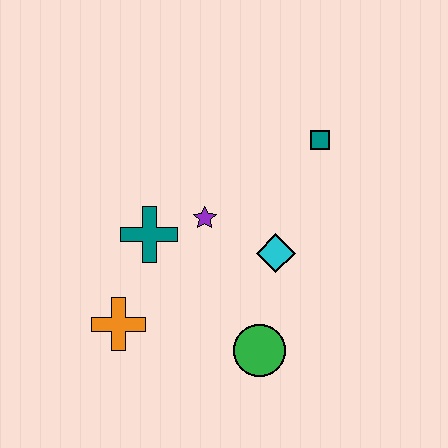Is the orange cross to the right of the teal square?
No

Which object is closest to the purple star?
The teal cross is closest to the purple star.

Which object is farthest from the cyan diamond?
The orange cross is farthest from the cyan diamond.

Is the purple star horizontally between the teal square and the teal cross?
Yes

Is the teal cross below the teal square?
Yes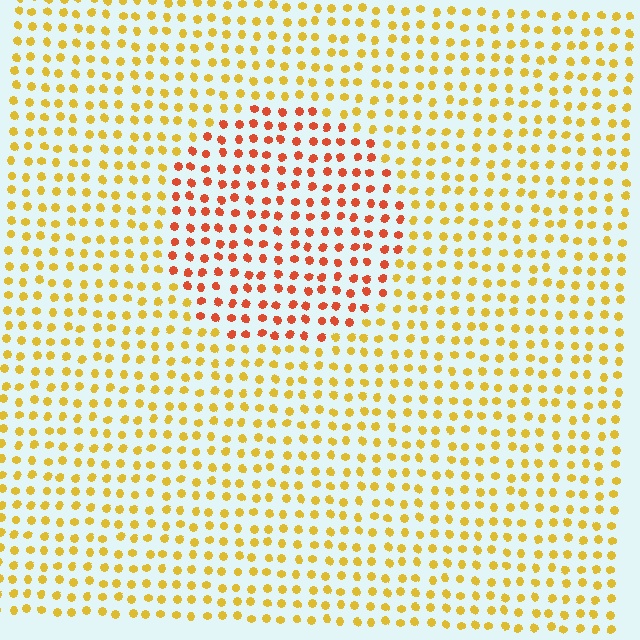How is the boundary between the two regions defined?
The boundary is defined purely by a slight shift in hue (about 39 degrees). Spacing, size, and orientation are identical on both sides.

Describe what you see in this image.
The image is filled with small yellow elements in a uniform arrangement. A circle-shaped region is visible where the elements are tinted to a slightly different hue, forming a subtle color boundary.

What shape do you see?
I see a circle.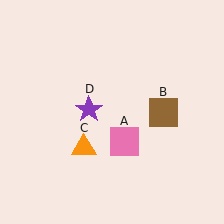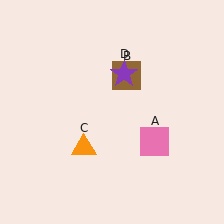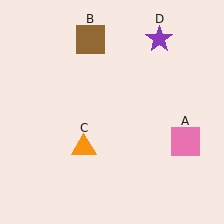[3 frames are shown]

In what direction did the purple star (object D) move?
The purple star (object D) moved up and to the right.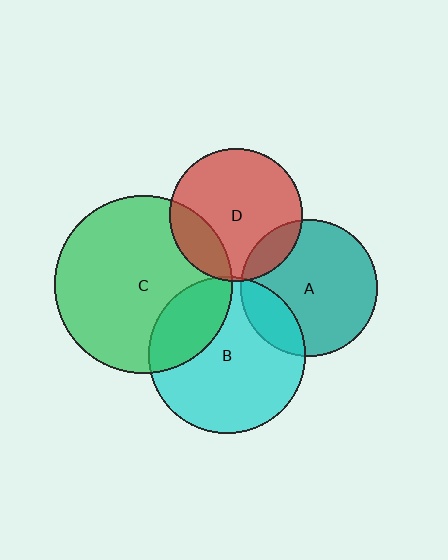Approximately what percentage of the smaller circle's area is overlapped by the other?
Approximately 15%.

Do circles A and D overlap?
Yes.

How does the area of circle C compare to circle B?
Approximately 1.3 times.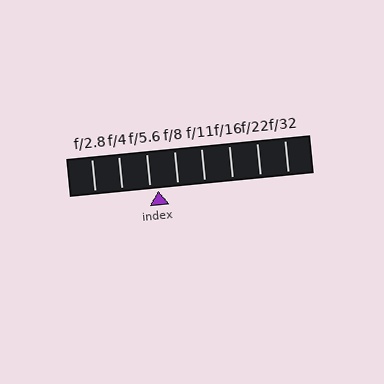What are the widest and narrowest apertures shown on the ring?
The widest aperture shown is f/2.8 and the narrowest is f/32.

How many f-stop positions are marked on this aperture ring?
There are 8 f-stop positions marked.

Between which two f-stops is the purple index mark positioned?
The index mark is between f/5.6 and f/8.